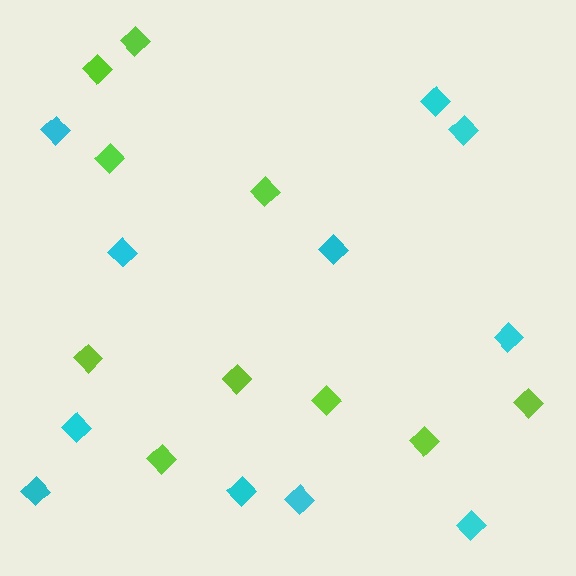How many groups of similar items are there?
There are 2 groups: one group of lime diamonds (10) and one group of cyan diamonds (11).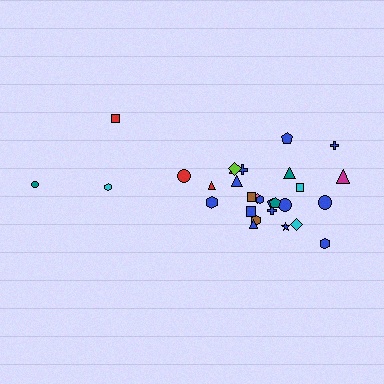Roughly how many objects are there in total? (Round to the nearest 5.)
Roughly 30 objects in total.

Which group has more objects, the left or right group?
The right group.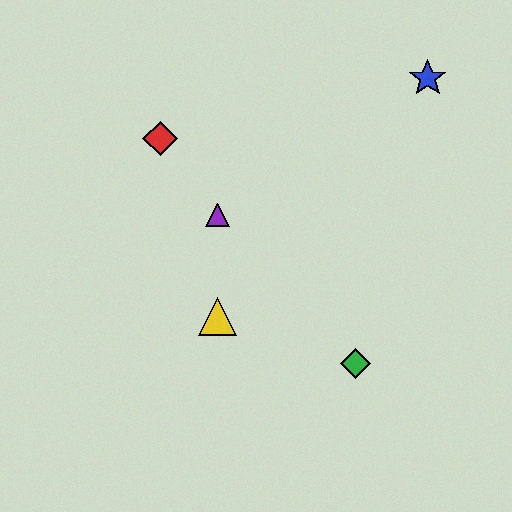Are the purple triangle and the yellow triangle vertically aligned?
Yes, both are at x≈217.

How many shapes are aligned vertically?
2 shapes (the yellow triangle, the purple triangle) are aligned vertically.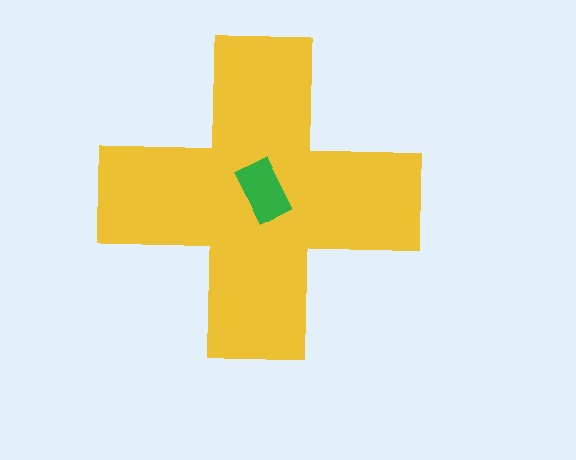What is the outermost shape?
The yellow cross.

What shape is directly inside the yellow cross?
The green rectangle.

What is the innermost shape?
The green rectangle.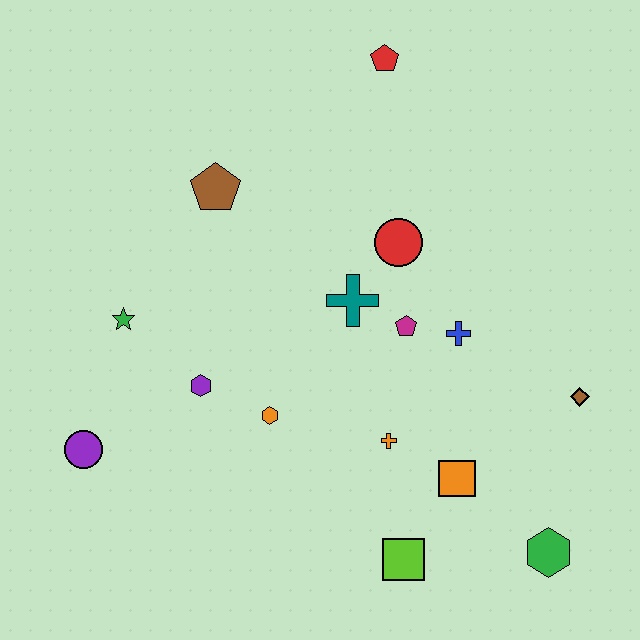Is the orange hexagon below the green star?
Yes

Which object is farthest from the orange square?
The red pentagon is farthest from the orange square.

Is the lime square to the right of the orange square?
No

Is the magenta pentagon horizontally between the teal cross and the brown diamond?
Yes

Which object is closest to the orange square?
The orange cross is closest to the orange square.